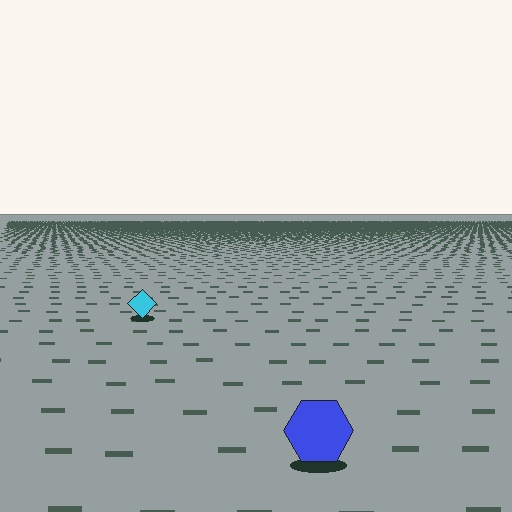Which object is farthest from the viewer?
The cyan diamond is farthest from the viewer. It appears smaller and the ground texture around it is denser.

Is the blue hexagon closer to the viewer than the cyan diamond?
Yes. The blue hexagon is closer — you can tell from the texture gradient: the ground texture is coarser near it.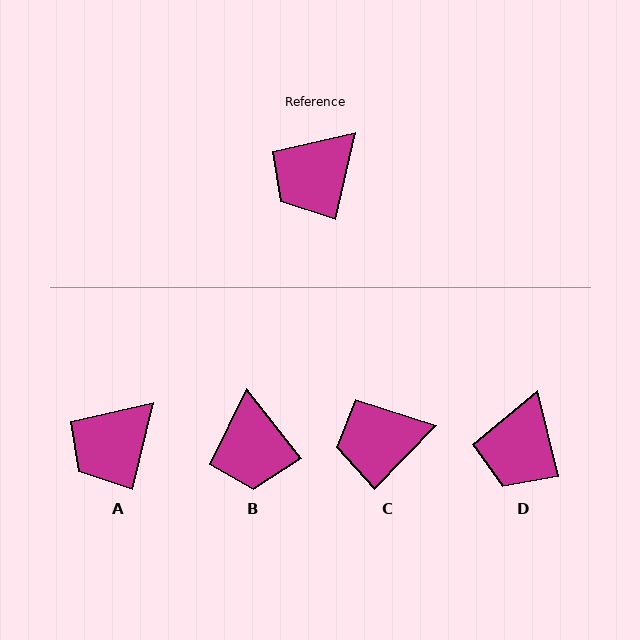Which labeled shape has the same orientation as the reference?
A.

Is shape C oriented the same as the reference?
No, it is off by about 31 degrees.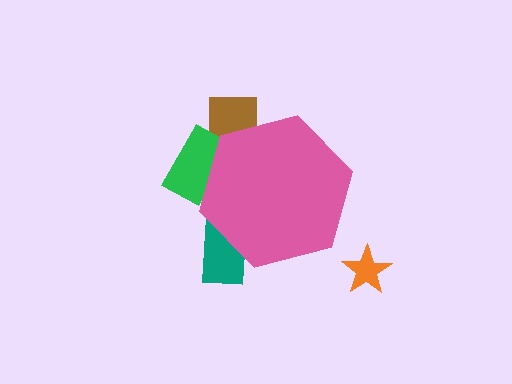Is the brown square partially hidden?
Yes, the brown square is partially hidden behind the pink hexagon.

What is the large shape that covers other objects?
A pink hexagon.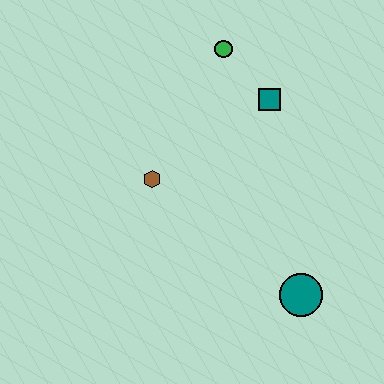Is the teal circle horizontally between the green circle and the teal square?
No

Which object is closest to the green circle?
The teal square is closest to the green circle.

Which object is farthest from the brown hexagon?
The teal circle is farthest from the brown hexagon.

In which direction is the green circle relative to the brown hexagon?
The green circle is above the brown hexagon.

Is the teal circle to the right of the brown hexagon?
Yes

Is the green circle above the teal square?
Yes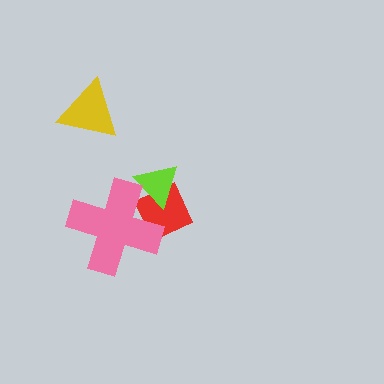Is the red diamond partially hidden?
Yes, it is partially covered by another shape.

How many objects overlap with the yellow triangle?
0 objects overlap with the yellow triangle.